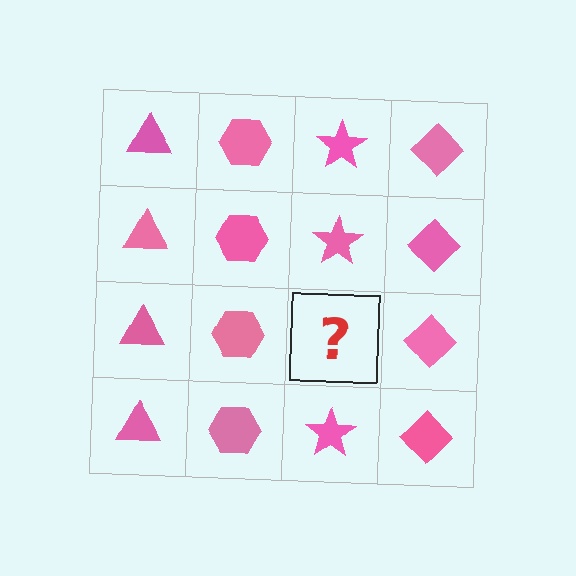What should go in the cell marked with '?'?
The missing cell should contain a pink star.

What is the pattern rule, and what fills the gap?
The rule is that each column has a consistent shape. The gap should be filled with a pink star.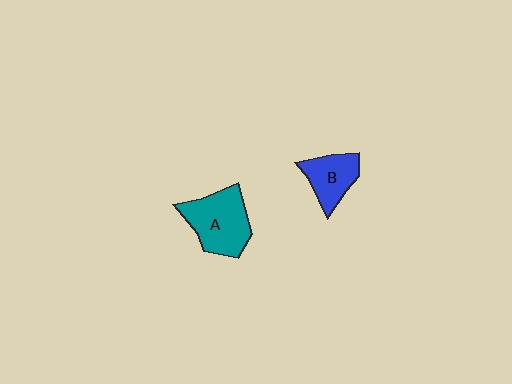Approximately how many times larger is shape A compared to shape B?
Approximately 1.5 times.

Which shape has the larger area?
Shape A (teal).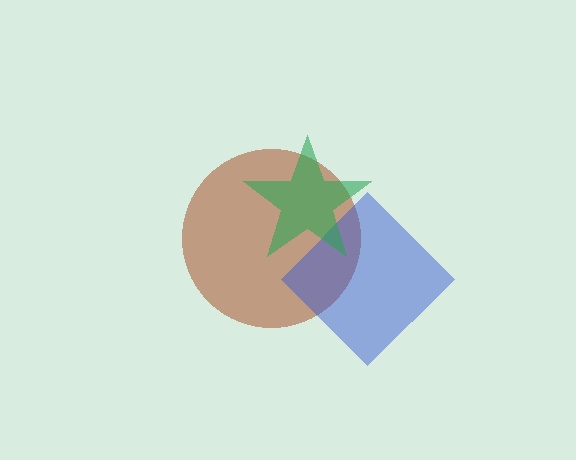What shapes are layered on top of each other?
The layered shapes are: a brown circle, a blue diamond, a green star.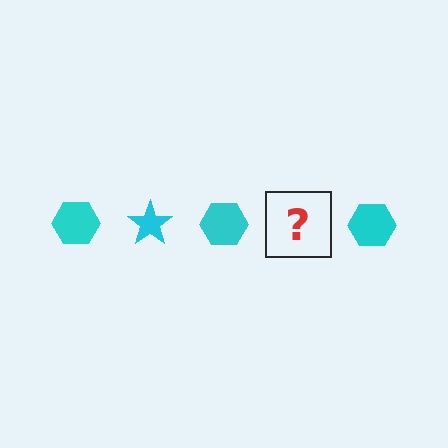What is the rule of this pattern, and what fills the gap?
The rule is that the pattern cycles through hexagon, star shapes in cyan. The gap should be filled with a cyan star.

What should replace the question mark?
The question mark should be replaced with a cyan star.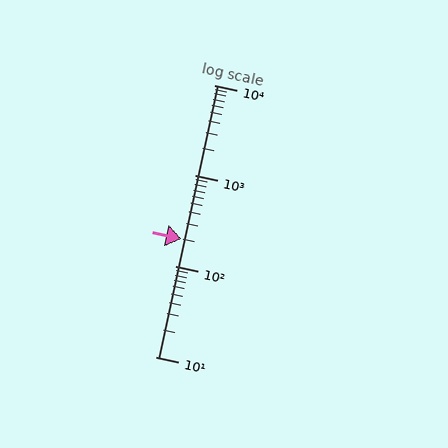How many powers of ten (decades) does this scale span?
The scale spans 3 decades, from 10 to 10000.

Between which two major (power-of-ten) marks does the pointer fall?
The pointer is between 100 and 1000.